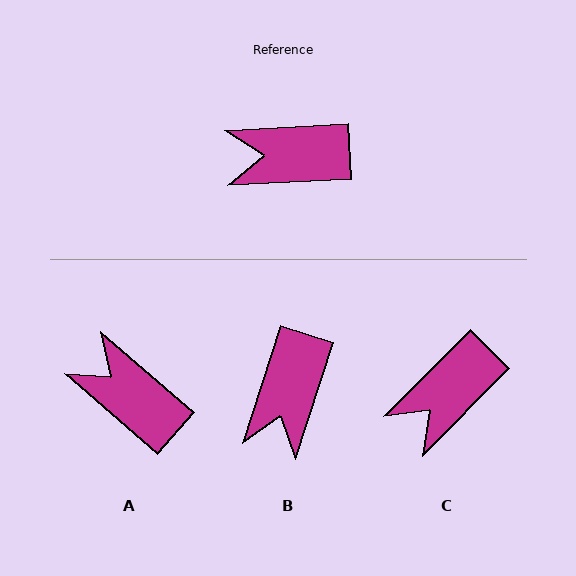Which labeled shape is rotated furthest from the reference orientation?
B, about 70 degrees away.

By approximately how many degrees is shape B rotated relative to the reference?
Approximately 70 degrees counter-clockwise.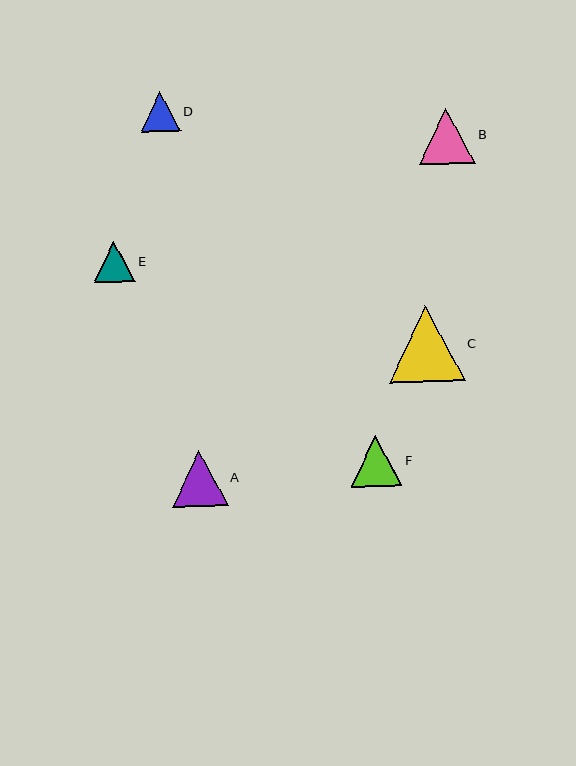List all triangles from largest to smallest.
From largest to smallest: C, B, A, F, E, D.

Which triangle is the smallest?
Triangle D is the smallest with a size of approximately 40 pixels.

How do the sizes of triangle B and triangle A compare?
Triangle B and triangle A are approximately the same size.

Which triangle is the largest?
Triangle C is the largest with a size of approximately 76 pixels.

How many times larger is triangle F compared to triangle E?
Triangle F is approximately 1.3 times the size of triangle E.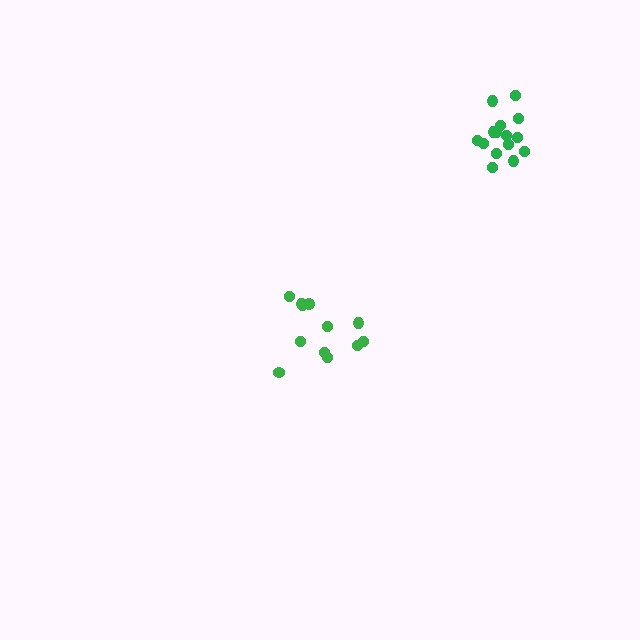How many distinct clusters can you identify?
There are 2 distinct clusters.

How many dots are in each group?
Group 1: 12 dots, Group 2: 15 dots (27 total).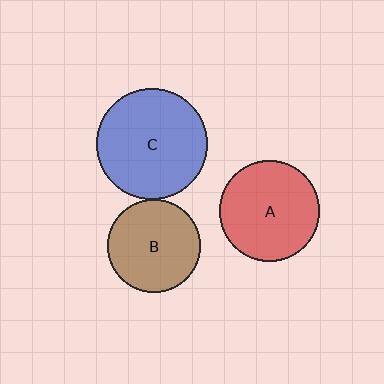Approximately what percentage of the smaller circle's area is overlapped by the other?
Approximately 5%.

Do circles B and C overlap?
Yes.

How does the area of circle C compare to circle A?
Approximately 1.2 times.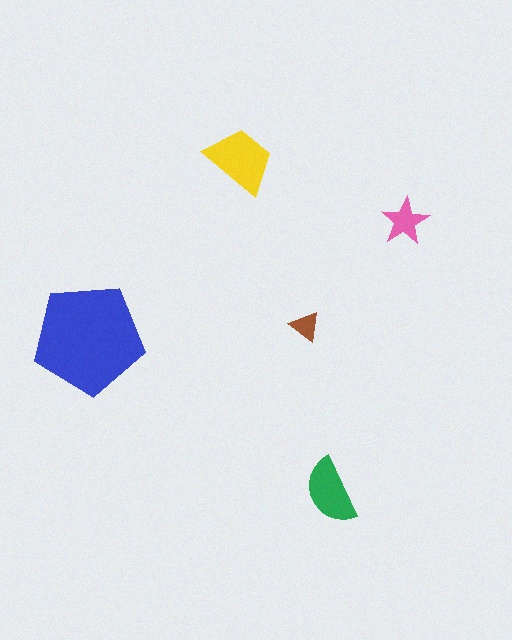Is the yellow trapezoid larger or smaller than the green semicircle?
Larger.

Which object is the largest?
The blue pentagon.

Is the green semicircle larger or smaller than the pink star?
Larger.